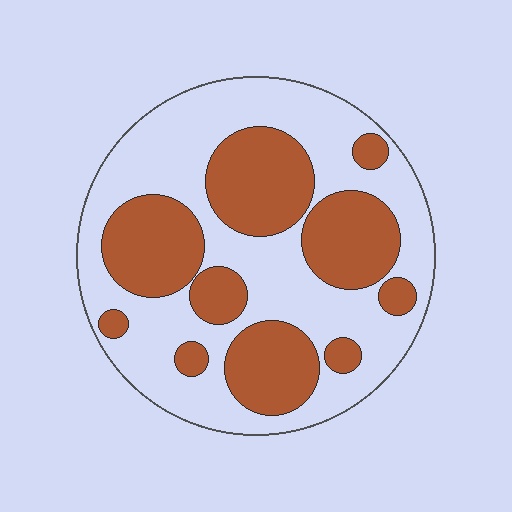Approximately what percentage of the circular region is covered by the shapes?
Approximately 40%.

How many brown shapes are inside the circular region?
10.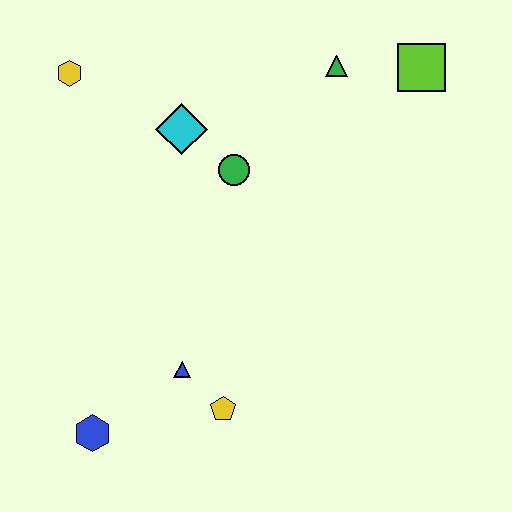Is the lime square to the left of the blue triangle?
No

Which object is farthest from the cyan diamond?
The blue hexagon is farthest from the cyan diamond.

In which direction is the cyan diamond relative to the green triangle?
The cyan diamond is to the left of the green triangle.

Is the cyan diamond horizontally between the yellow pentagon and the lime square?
No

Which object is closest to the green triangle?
The lime square is closest to the green triangle.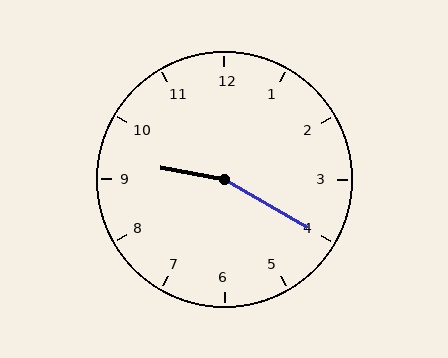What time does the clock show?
9:20.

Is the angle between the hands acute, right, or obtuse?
It is obtuse.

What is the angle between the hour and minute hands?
Approximately 160 degrees.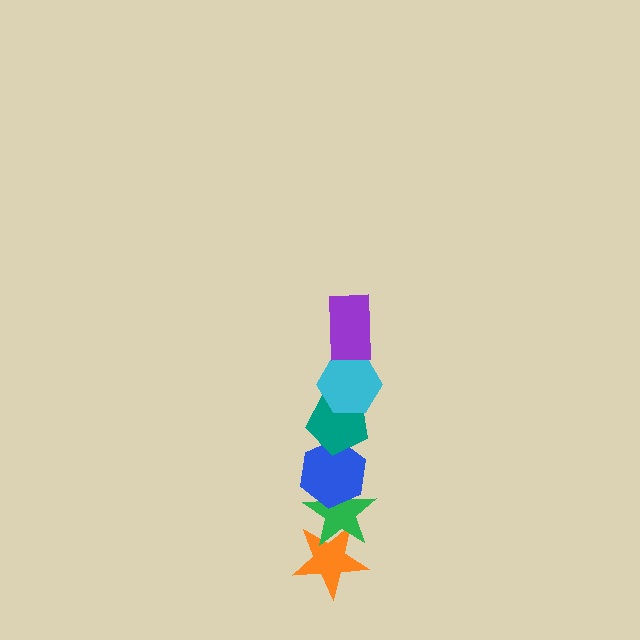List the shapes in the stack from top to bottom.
From top to bottom: the purple rectangle, the cyan hexagon, the teal pentagon, the blue hexagon, the green star, the orange star.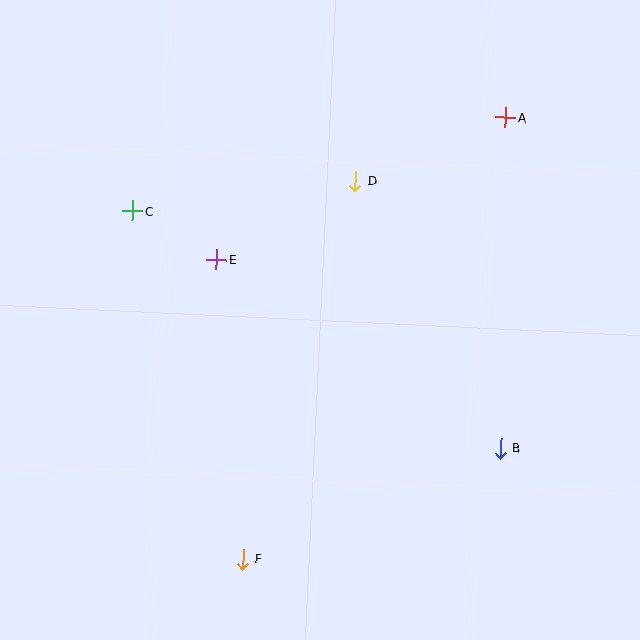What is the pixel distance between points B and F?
The distance between B and F is 280 pixels.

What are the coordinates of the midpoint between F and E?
The midpoint between F and E is at (230, 409).